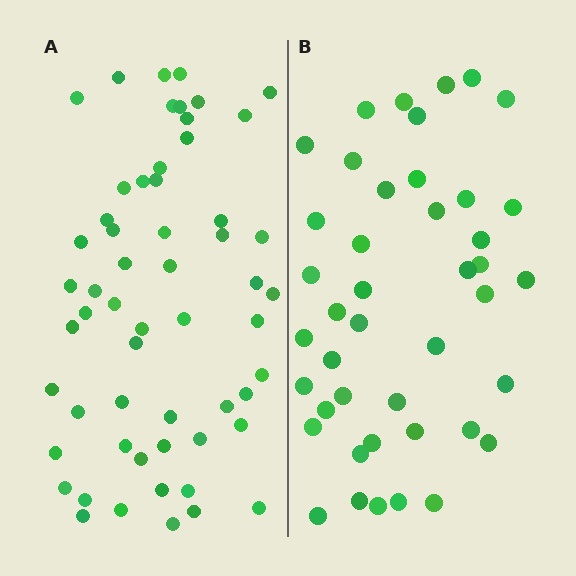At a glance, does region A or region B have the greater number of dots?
Region A (the left region) has more dots.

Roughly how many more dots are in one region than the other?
Region A has approximately 15 more dots than region B.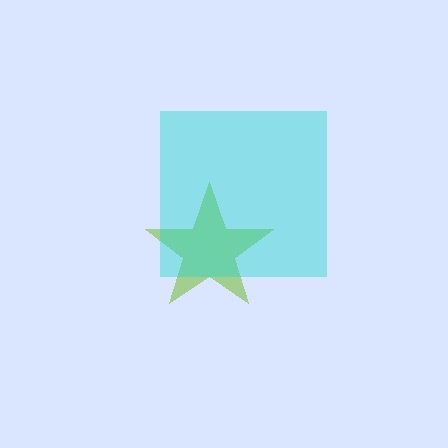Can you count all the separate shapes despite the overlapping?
Yes, there are 2 separate shapes.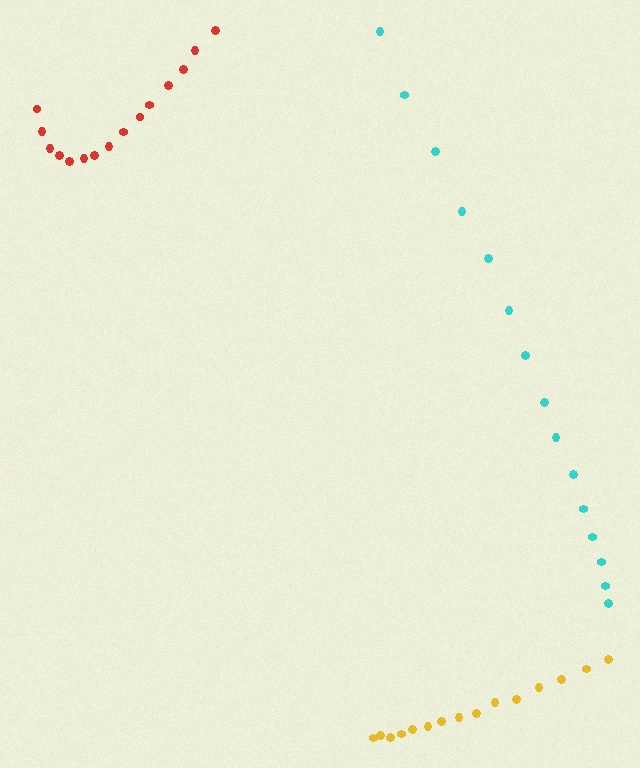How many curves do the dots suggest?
There are 3 distinct paths.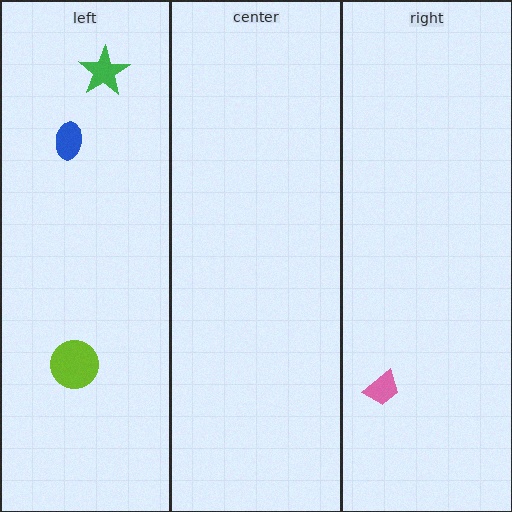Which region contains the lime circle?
The left region.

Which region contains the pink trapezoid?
The right region.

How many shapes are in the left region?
3.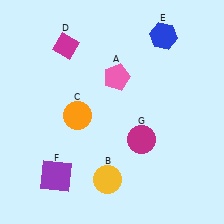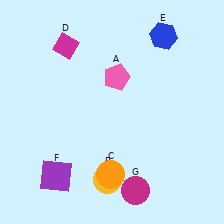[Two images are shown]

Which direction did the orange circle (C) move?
The orange circle (C) moved down.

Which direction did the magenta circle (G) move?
The magenta circle (G) moved down.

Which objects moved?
The objects that moved are: the orange circle (C), the magenta circle (G).